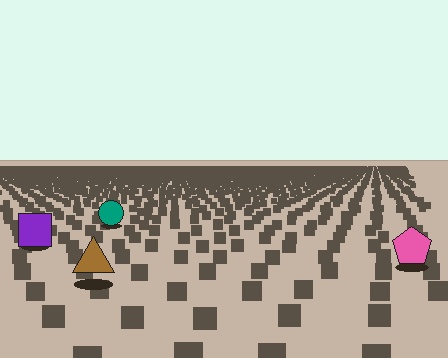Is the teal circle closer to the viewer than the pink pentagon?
No. The pink pentagon is closer — you can tell from the texture gradient: the ground texture is coarser near it.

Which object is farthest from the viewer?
The teal circle is farthest from the viewer. It appears smaller and the ground texture around it is denser.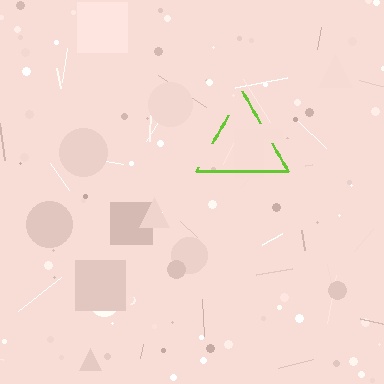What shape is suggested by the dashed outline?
The dashed outline suggests a triangle.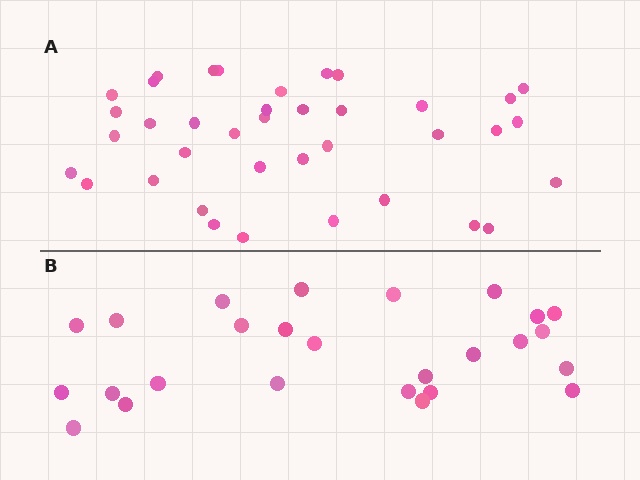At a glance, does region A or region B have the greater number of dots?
Region A (the top region) has more dots.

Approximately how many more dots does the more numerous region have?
Region A has roughly 12 or so more dots than region B.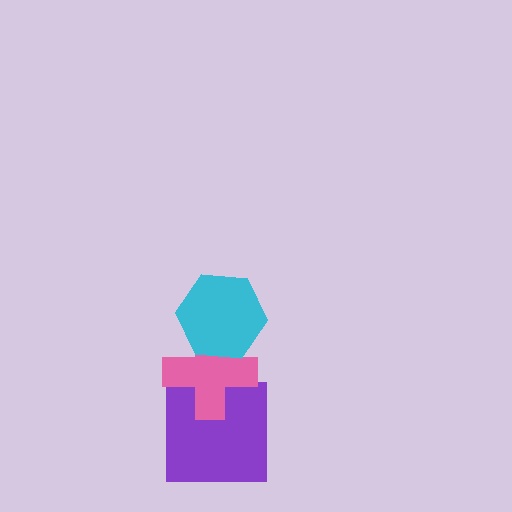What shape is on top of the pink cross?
The cyan hexagon is on top of the pink cross.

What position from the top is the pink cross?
The pink cross is 2nd from the top.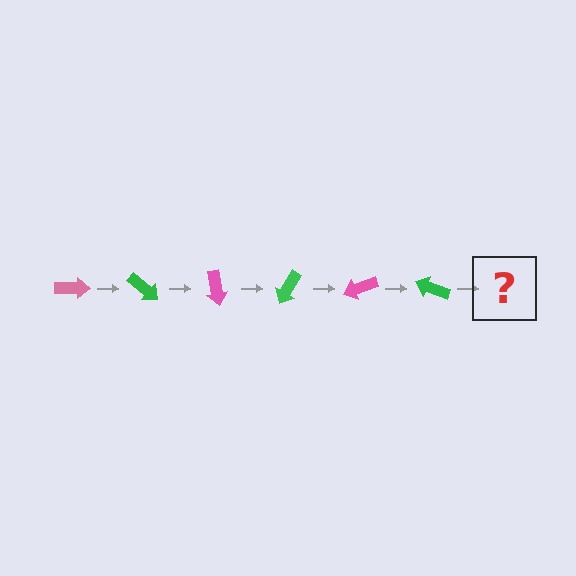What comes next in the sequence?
The next element should be a pink arrow, rotated 240 degrees from the start.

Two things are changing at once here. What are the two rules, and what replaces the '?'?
The two rules are that it rotates 40 degrees each step and the color cycles through pink and green. The '?' should be a pink arrow, rotated 240 degrees from the start.